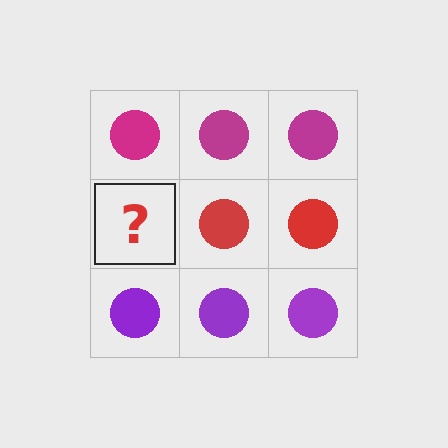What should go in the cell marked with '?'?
The missing cell should contain a red circle.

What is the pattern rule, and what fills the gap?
The rule is that each row has a consistent color. The gap should be filled with a red circle.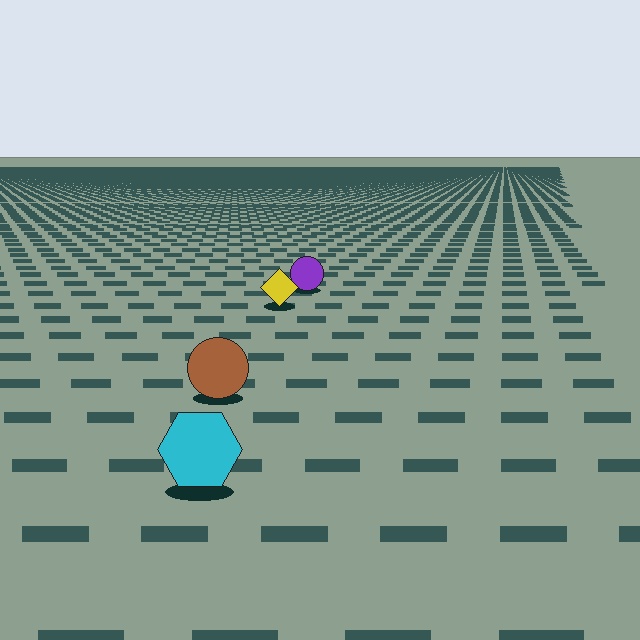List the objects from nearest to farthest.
From nearest to farthest: the cyan hexagon, the brown circle, the yellow diamond, the purple circle.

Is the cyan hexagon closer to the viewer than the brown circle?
Yes. The cyan hexagon is closer — you can tell from the texture gradient: the ground texture is coarser near it.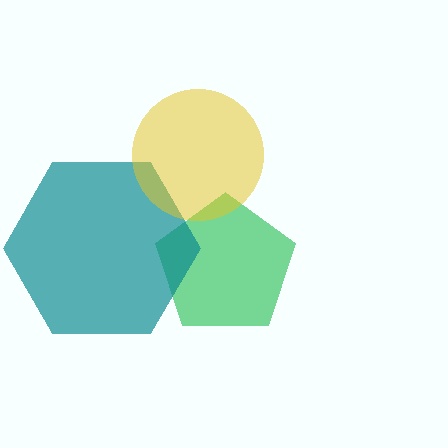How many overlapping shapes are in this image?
There are 3 overlapping shapes in the image.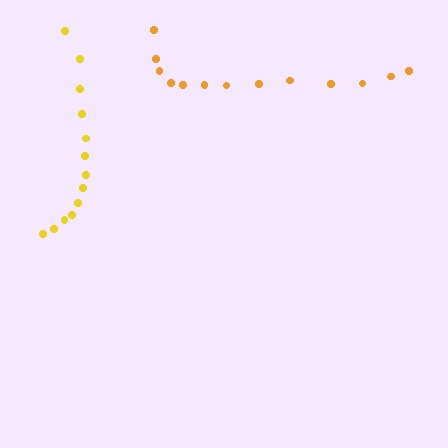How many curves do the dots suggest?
There are 2 distinct paths.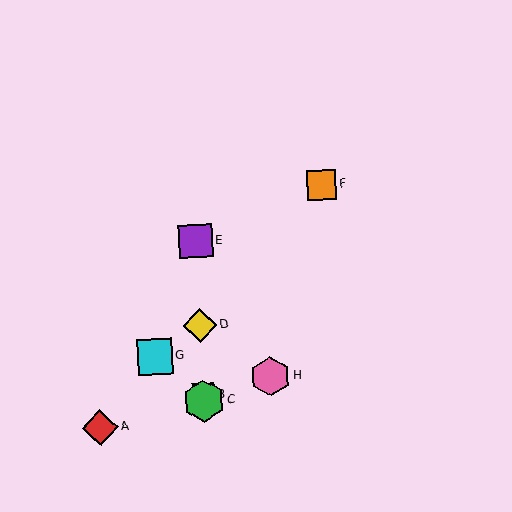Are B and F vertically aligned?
No, B is at x≈204 and F is at x≈321.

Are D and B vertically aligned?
Yes, both are at x≈200.